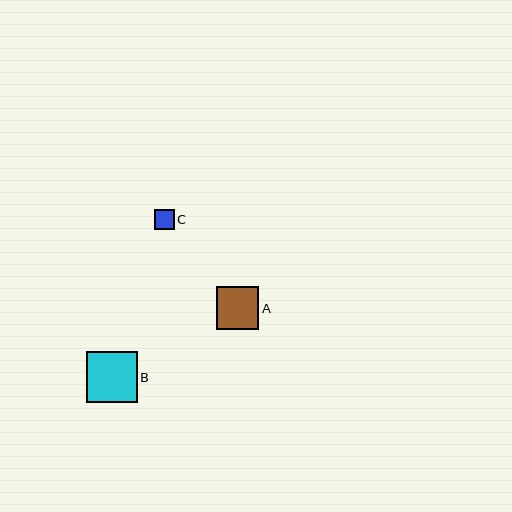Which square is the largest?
Square B is the largest with a size of approximately 51 pixels.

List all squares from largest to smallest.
From largest to smallest: B, A, C.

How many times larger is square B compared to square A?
Square B is approximately 1.2 times the size of square A.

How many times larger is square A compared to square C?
Square A is approximately 2.1 times the size of square C.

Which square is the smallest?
Square C is the smallest with a size of approximately 20 pixels.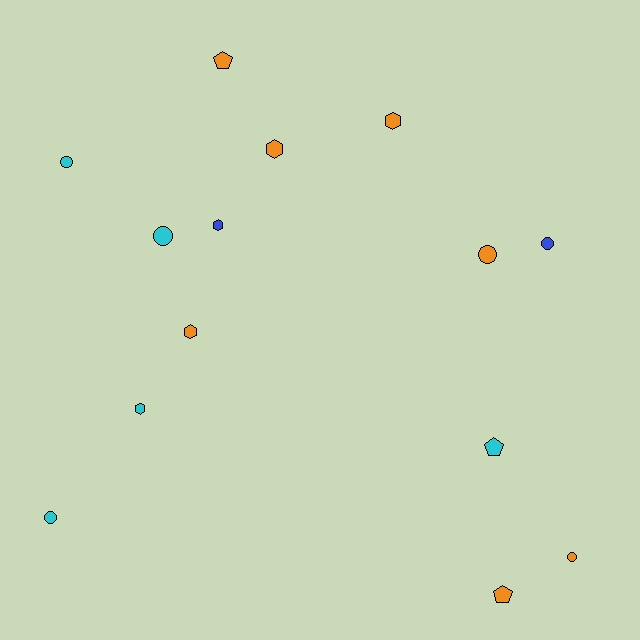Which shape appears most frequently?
Circle, with 6 objects.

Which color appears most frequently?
Orange, with 7 objects.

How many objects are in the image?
There are 14 objects.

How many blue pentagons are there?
There are no blue pentagons.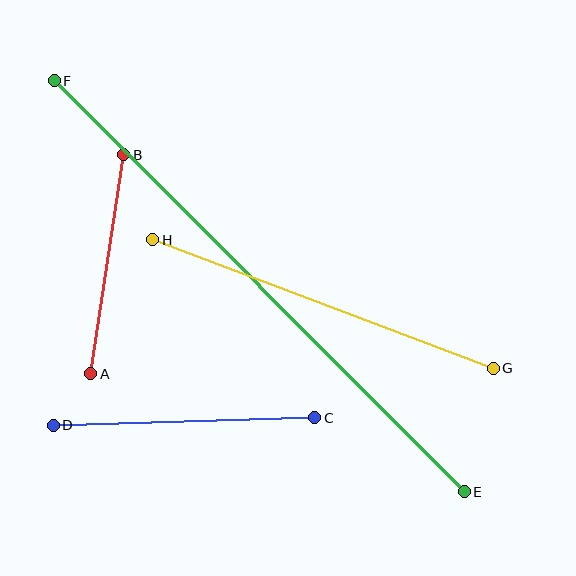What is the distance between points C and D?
The distance is approximately 262 pixels.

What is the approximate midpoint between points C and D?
The midpoint is at approximately (184, 422) pixels.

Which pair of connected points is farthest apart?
Points E and F are farthest apart.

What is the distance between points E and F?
The distance is approximately 580 pixels.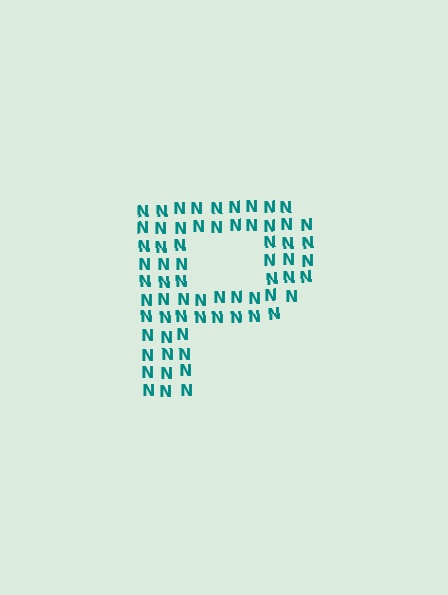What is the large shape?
The large shape is the letter P.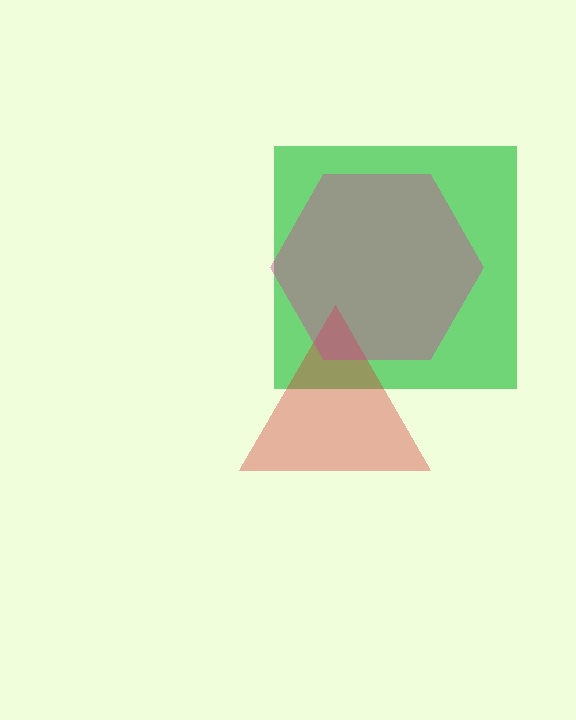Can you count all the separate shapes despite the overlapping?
Yes, there are 3 separate shapes.